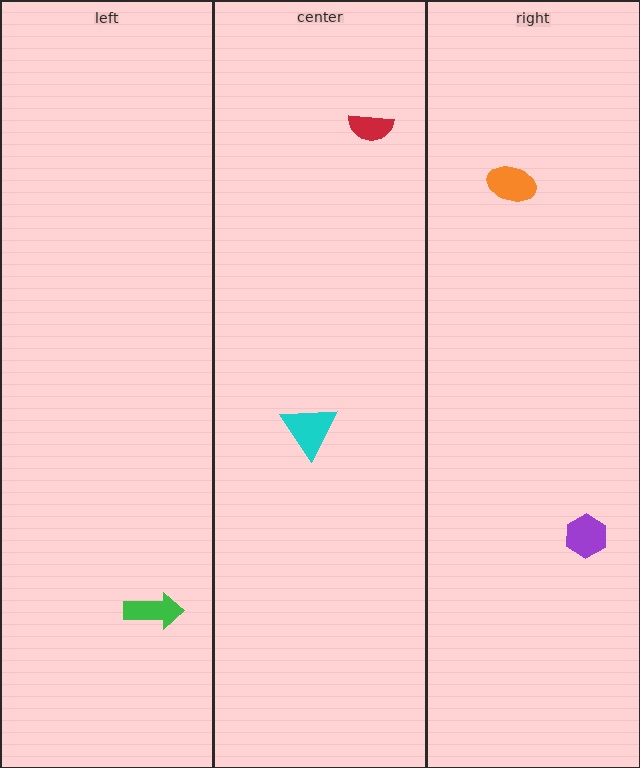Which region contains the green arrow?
The left region.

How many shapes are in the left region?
1.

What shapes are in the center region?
The cyan triangle, the red semicircle.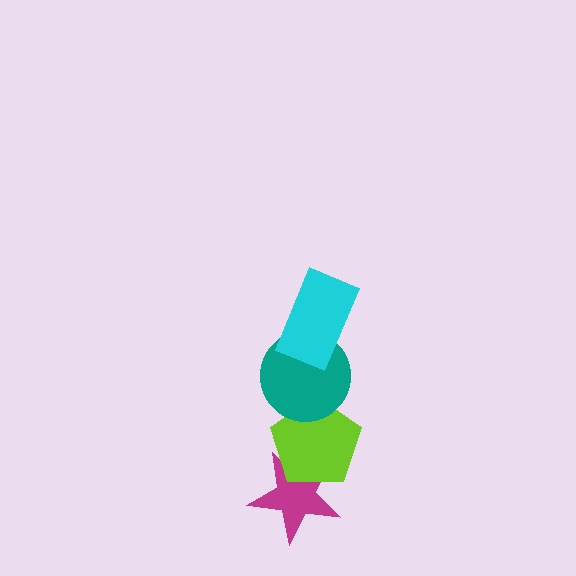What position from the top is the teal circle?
The teal circle is 2nd from the top.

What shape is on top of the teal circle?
The cyan rectangle is on top of the teal circle.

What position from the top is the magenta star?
The magenta star is 4th from the top.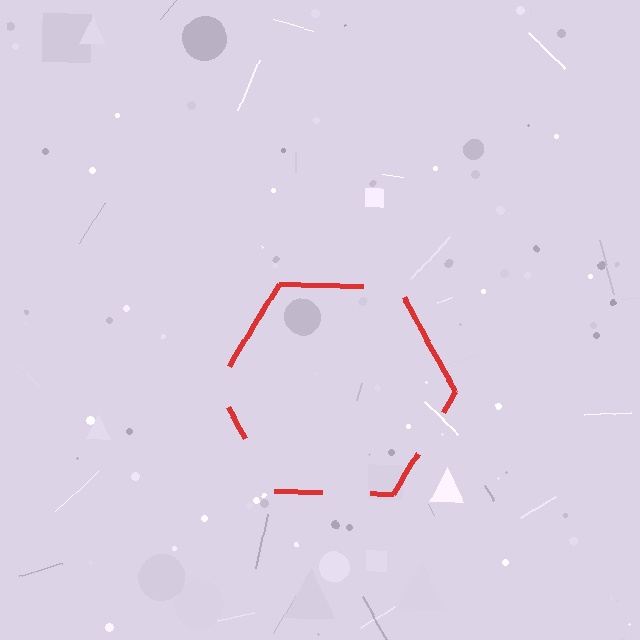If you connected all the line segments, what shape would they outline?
They would outline a hexagon.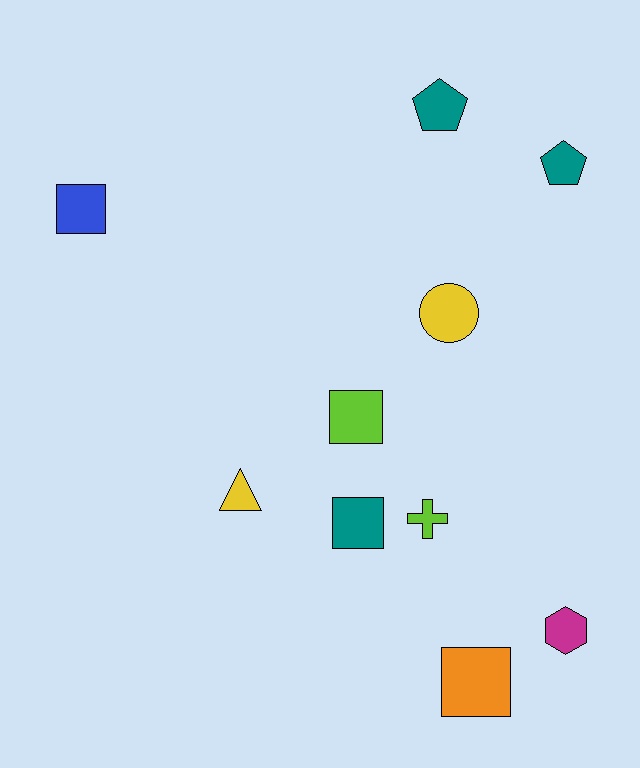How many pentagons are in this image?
There are 2 pentagons.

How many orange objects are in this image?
There is 1 orange object.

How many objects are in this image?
There are 10 objects.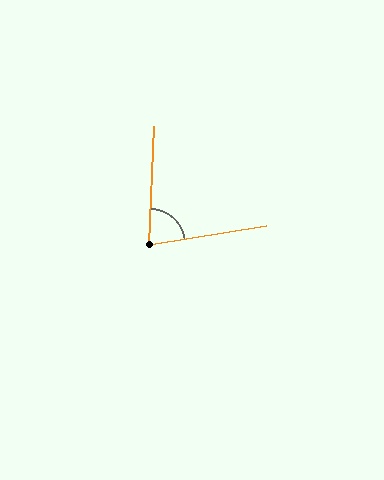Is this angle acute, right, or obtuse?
It is acute.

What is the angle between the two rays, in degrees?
Approximately 79 degrees.